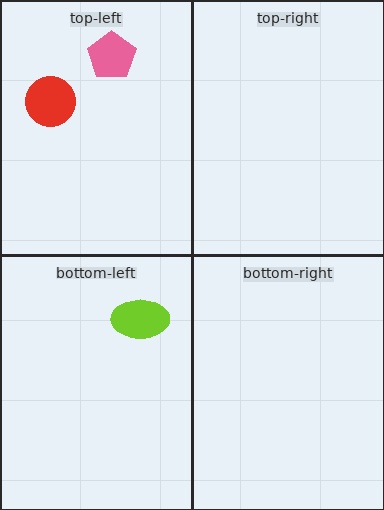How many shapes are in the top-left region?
2.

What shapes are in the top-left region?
The red circle, the pink pentagon.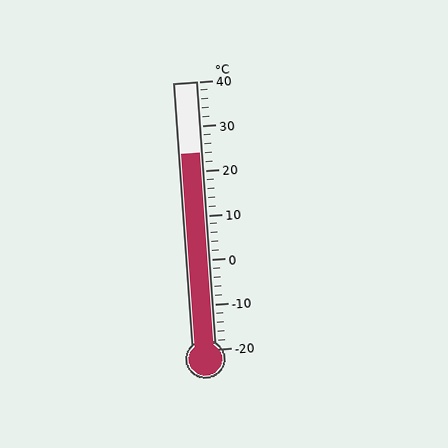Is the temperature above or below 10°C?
The temperature is above 10°C.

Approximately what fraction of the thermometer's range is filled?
The thermometer is filled to approximately 75% of its range.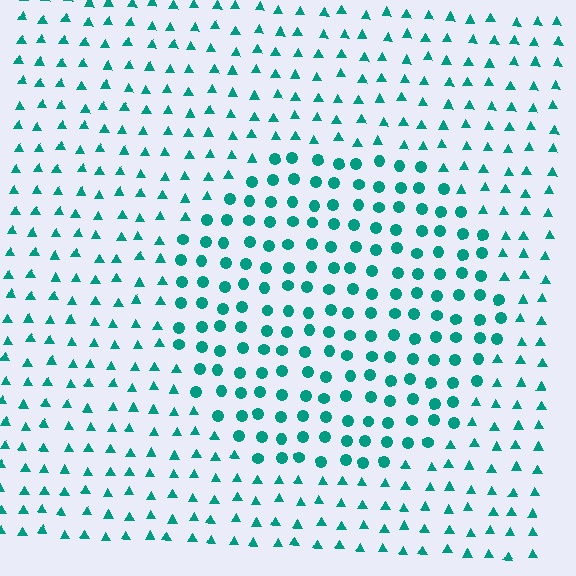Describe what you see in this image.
The image is filled with small teal elements arranged in a uniform grid. A circle-shaped region contains circles, while the surrounding area contains triangles. The boundary is defined purely by the change in element shape.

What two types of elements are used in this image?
The image uses circles inside the circle region and triangles outside it.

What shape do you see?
I see a circle.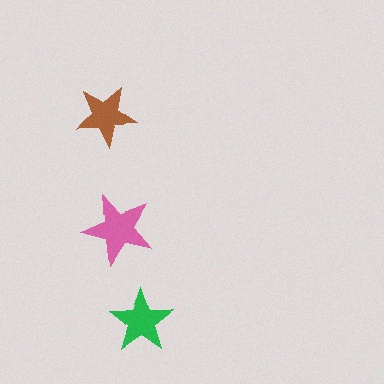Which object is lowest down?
The green star is bottommost.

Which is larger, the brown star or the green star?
The green one.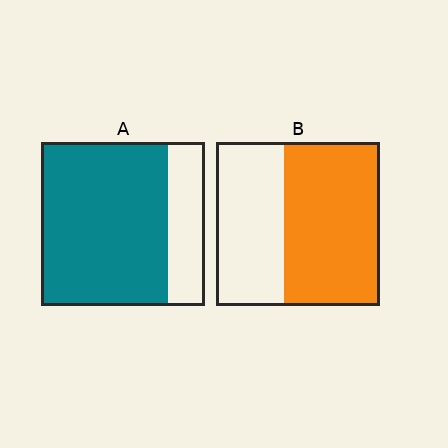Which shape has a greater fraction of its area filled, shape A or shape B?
Shape A.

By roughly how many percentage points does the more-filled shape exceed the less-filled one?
By roughly 20 percentage points (A over B).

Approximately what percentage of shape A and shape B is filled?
A is approximately 75% and B is approximately 60%.